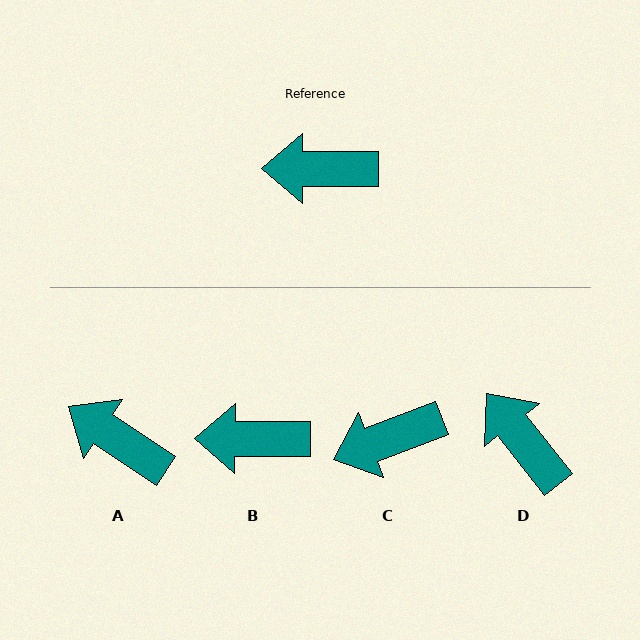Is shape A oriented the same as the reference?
No, it is off by about 34 degrees.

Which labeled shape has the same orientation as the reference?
B.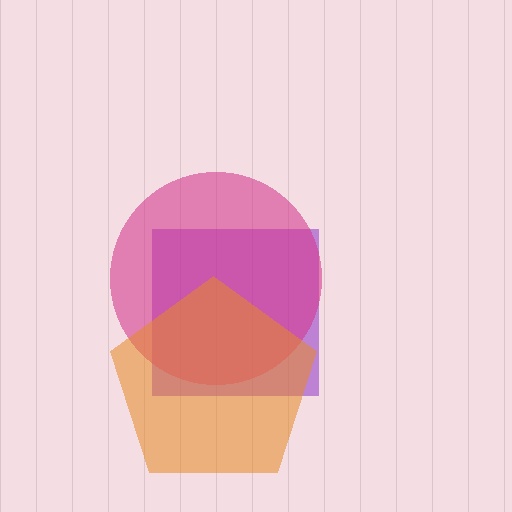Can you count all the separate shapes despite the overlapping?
Yes, there are 3 separate shapes.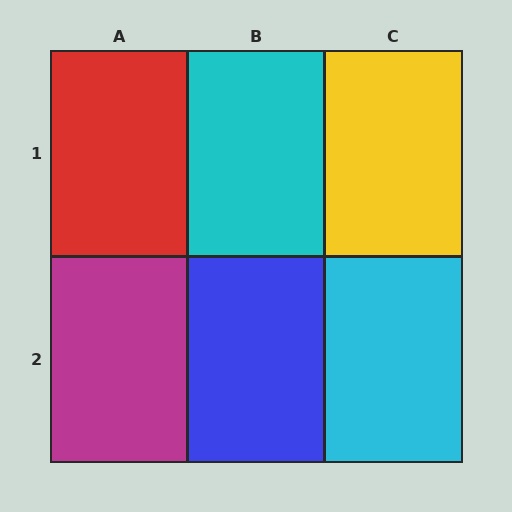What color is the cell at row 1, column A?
Red.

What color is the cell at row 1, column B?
Cyan.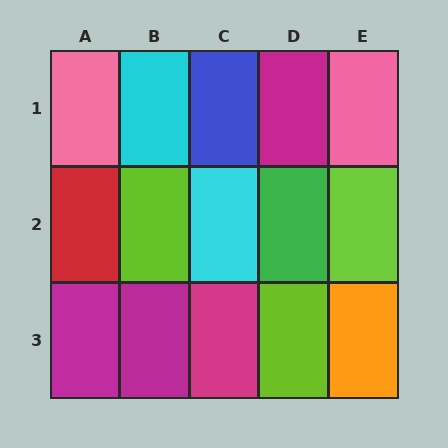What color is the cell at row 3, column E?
Orange.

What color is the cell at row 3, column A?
Magenta.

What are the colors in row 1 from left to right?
Pink, cyan, blue, magenta, pink.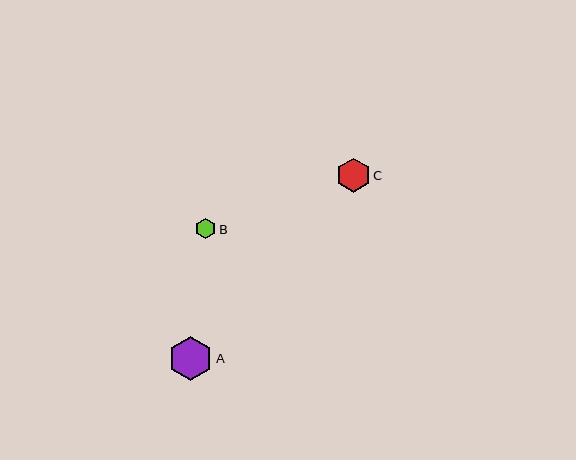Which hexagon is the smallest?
Hexagon B is the smallest with a size of approximately 21 pixels.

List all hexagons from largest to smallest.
From largest to smallest: A, C, B.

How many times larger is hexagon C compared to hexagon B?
Hexagon C is approximately 1.7 times the size of hexagon B.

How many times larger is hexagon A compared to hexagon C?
Hexagon A is approximately 1.3 times the size of hexagon C.